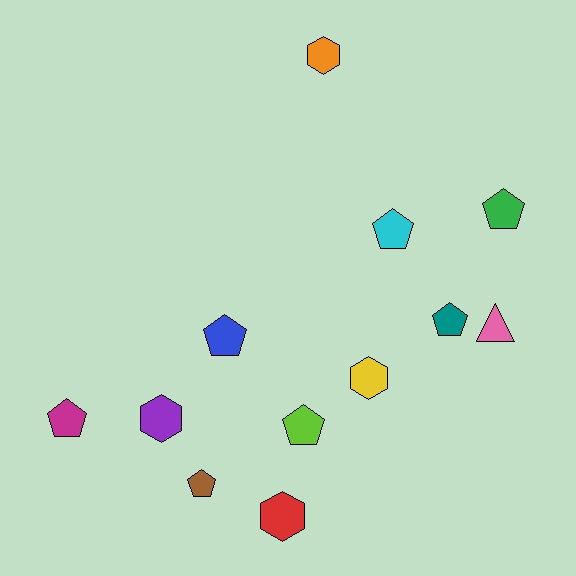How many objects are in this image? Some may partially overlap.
There are 12 objects.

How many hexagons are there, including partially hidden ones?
There are 4 hexagons.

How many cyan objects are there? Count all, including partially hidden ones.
There is 1 cyan object.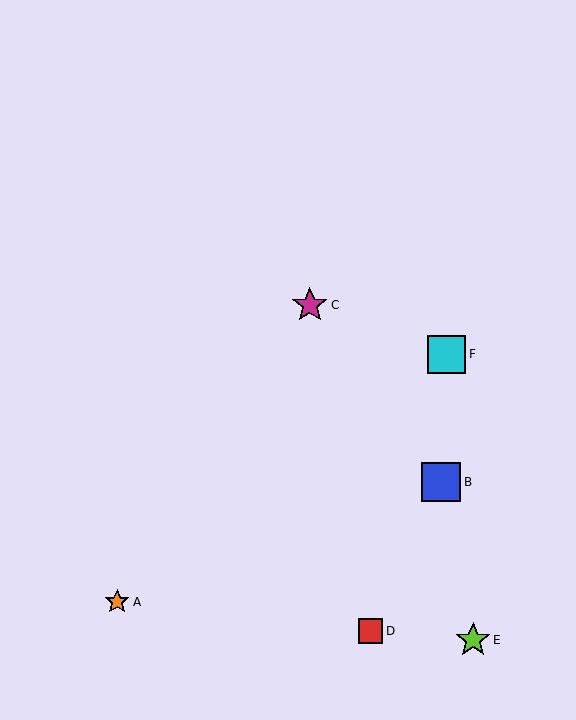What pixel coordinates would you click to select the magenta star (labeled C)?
Click at (310, 305) to select the magenta star C.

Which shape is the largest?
The blue square (labeled B) is the largest.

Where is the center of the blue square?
The center of the blue square is at (441, 482).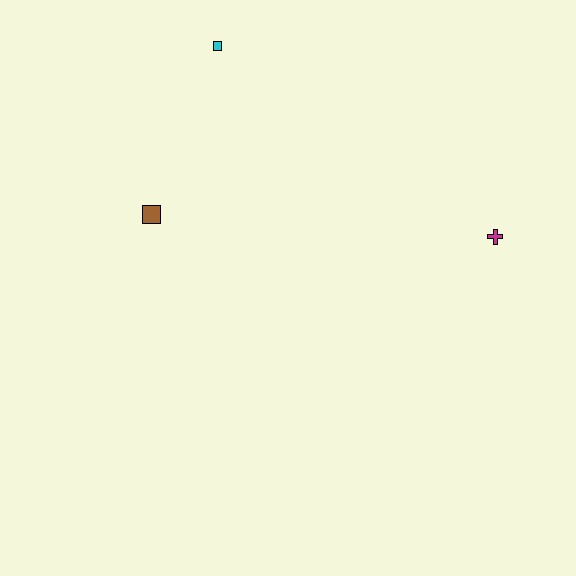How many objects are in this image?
There are 3 objects.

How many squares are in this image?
There are 2 squares.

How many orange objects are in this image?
There are no orange objects.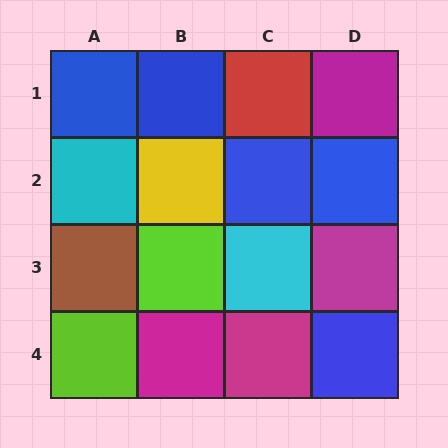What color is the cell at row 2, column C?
Blue.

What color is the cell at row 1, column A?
Blue.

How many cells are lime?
2 cells are lime.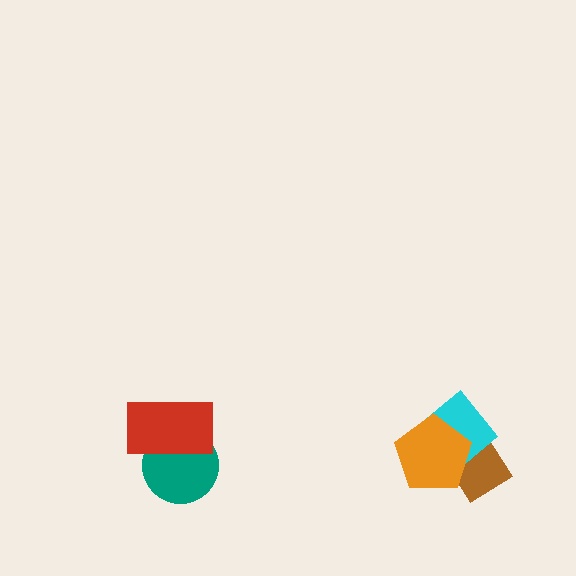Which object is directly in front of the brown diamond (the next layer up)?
The cyan diamond is directly in front of the brown diamond.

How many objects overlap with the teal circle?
1 object overlaps with the teal circle.